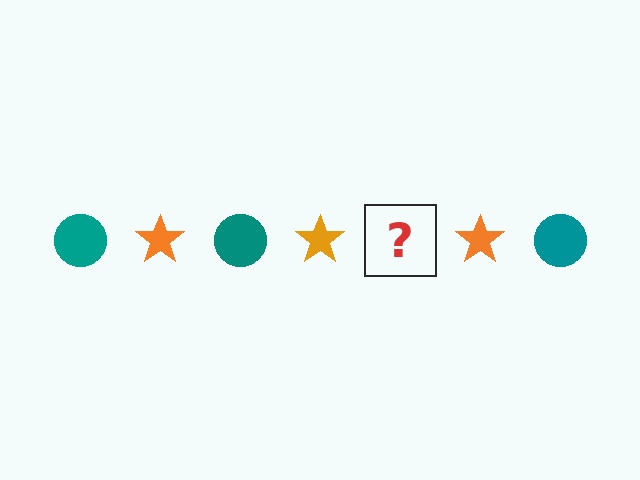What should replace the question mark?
The question mark should be replaced with a teal circle.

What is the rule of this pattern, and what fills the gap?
The rule is that the pattern alternates between teal circle and orange star. The gap should be filled with a teal circle.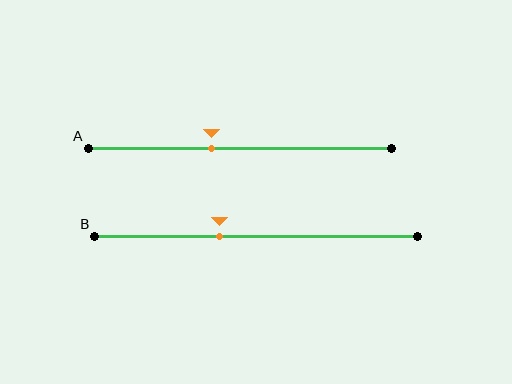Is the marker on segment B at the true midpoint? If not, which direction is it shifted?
No, the marker on segment B is shifted to the left by about 11% of the segment length.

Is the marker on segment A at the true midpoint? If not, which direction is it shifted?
No, the marker on segment A is shifted to the left by about 9% of the segment length.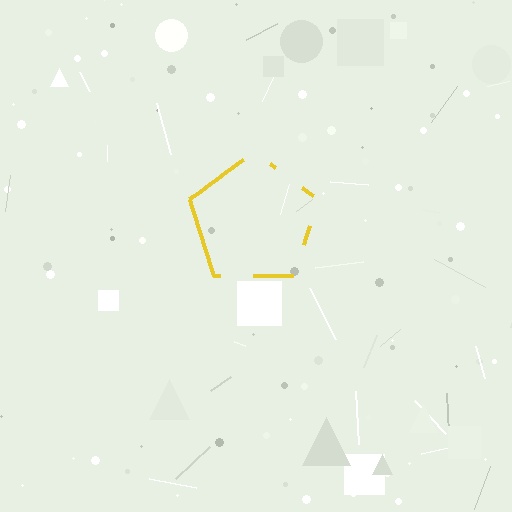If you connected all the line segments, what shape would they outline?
They would outline a pentagon.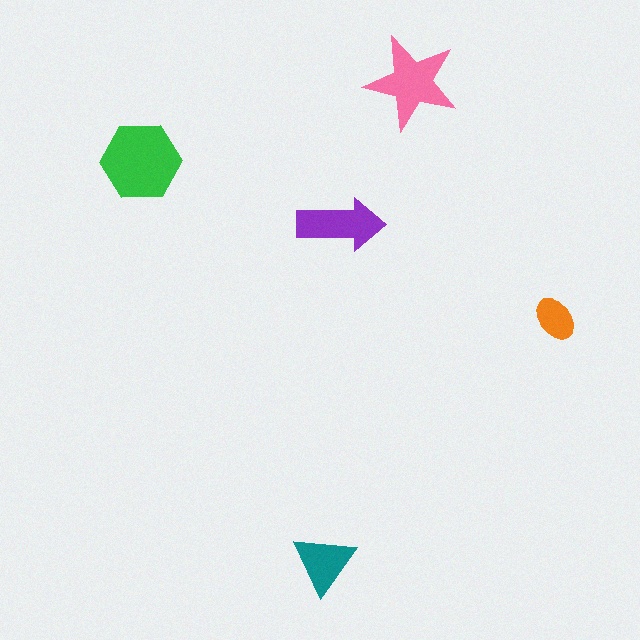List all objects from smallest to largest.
The orange ellipse, the teal triangle, the purple arrow, the pink star, the green hexagon.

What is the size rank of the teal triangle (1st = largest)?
4th.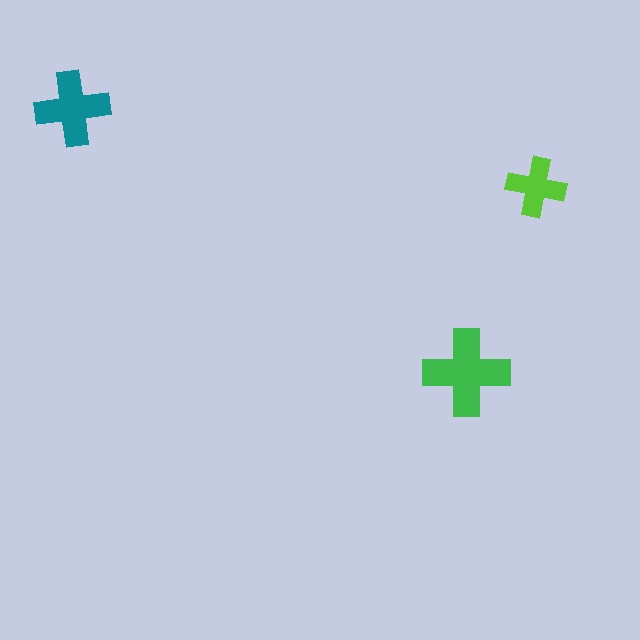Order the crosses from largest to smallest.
the green one, the teal one, the lime one.